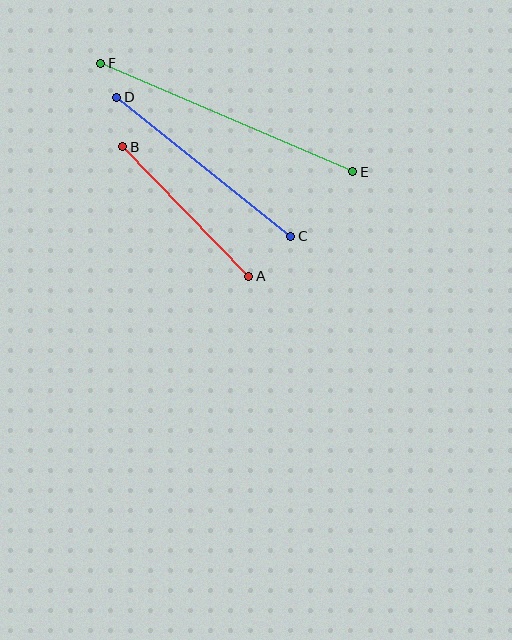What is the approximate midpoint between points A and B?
The midpoint is at approximately (186, 212) pixels.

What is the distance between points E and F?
The distance is approximately 274 pixels.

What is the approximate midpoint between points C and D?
The midpoint is at approximately (204, 167) pixels.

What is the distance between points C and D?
The distance is approximately 222 pixels.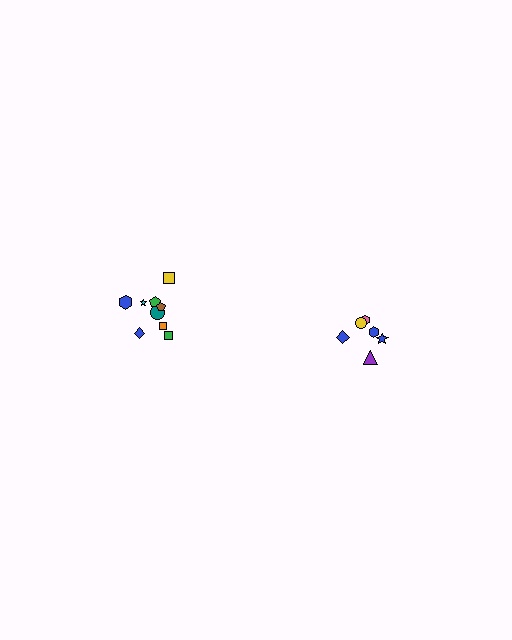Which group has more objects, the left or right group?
The left group.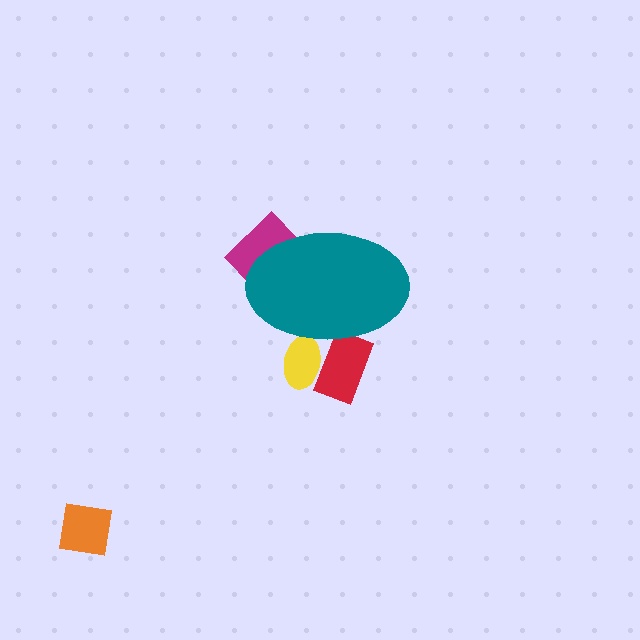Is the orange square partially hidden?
No, the orange square is fully visible.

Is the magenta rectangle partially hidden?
Yes, the magenta rectangle is partially hidden behind the teal ellipse.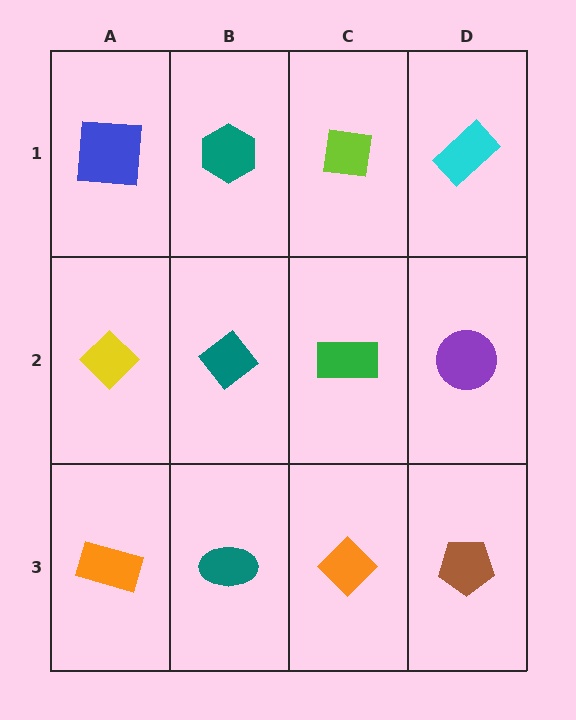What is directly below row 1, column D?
A purple circle.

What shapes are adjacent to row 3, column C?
A green rectangle (row 2, column C), a teal ellipse (row 3, column B), a brown pentagon (row 3, column D).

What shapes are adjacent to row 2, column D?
A cyan rectangle (row 1, column D), a brown pentagon (row 3, column D), a green rectangle (row 2, column C).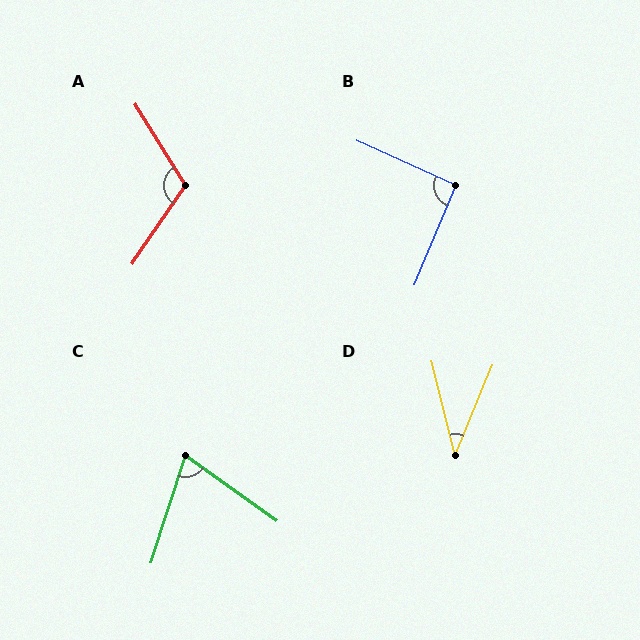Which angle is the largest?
A, at approximately 114 degrees.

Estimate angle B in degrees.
Approximately 91 degrees.